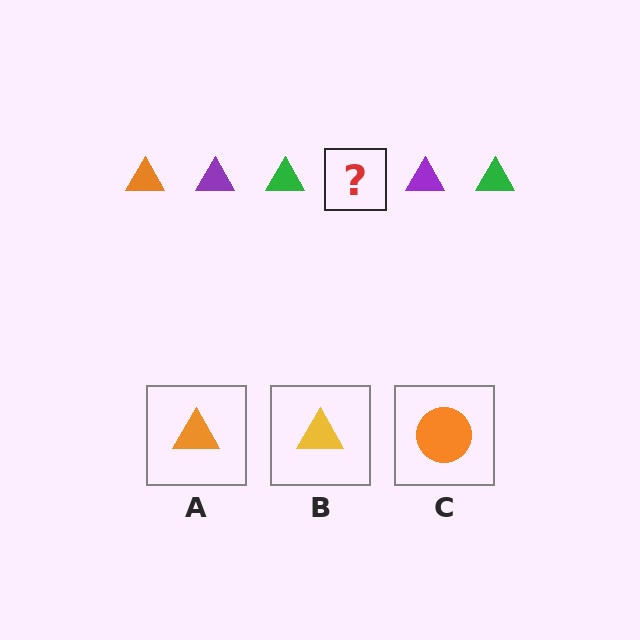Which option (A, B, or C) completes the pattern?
A.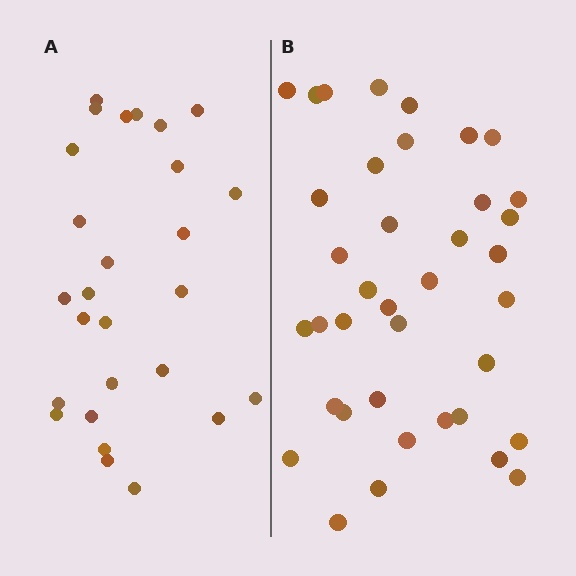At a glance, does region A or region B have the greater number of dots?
Region B (the right region) has more dots.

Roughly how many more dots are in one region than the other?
Region B has roughly 12 or so more dots than region A.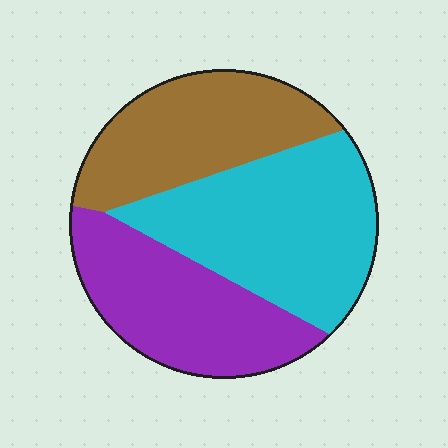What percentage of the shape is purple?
Purple covers about 30% of the shape.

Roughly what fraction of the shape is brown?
Brown covers 29% of the shape.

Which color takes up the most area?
Cyan, at roughly 40%.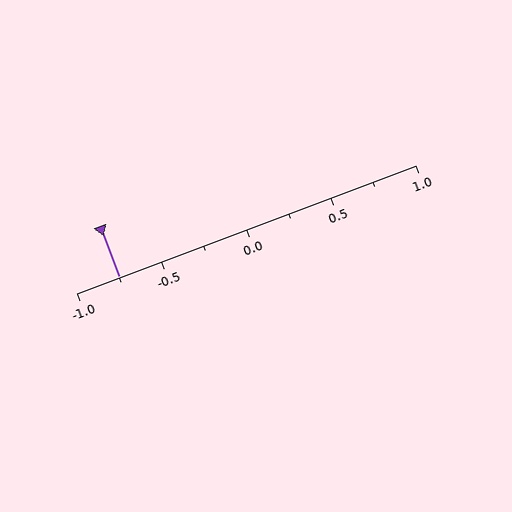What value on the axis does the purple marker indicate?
The marker indicates approximately -0.75.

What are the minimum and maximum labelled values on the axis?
The axis runs from -1.0 to 1.0.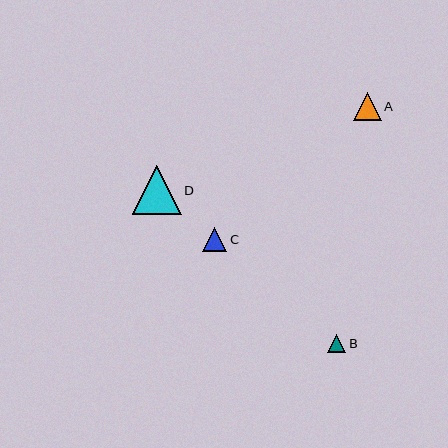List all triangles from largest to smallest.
From largest to smallest: D, A, C, B.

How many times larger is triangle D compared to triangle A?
Triangle D is approximately 1.8 times the size of triangle A.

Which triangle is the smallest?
Triangle B is the smallest with a size of approximately 18 pixels.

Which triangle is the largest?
Triangle D is the largest with a size of approximately 49 pixels.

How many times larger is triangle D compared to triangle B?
Triangle D is approximately 2.7 times the size of triangle B.